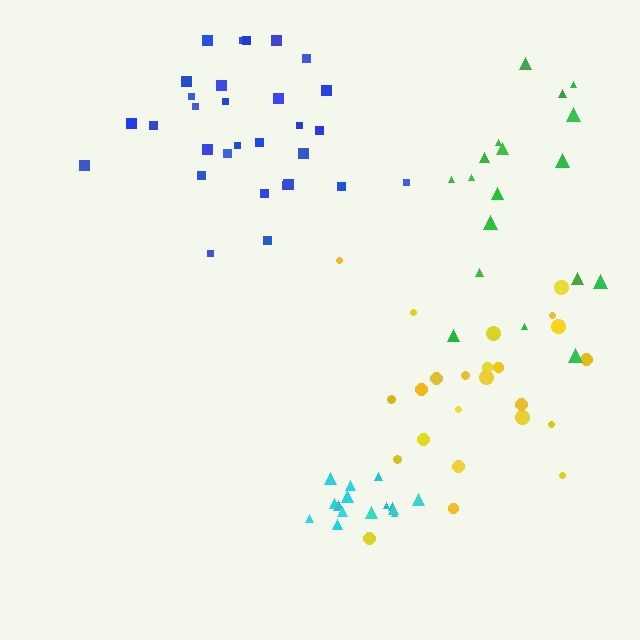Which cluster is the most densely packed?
Cyan.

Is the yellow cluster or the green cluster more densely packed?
Yellow.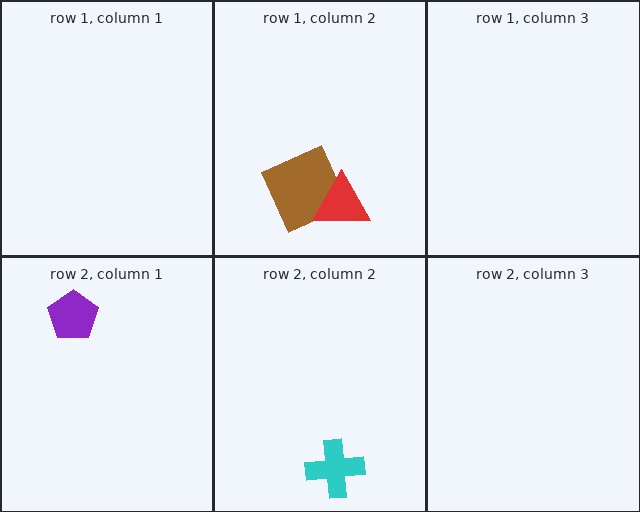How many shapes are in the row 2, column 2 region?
1.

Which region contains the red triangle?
The row 1, column 2 region.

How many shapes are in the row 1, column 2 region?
2.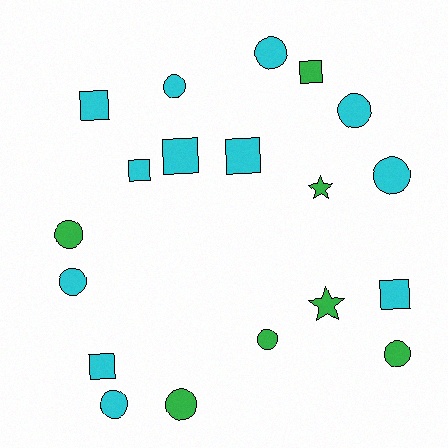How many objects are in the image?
There are 19 objects.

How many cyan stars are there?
There are no cyan stars.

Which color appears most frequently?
Cyan, with 12 objects.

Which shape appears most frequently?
Circle, with 10 objects.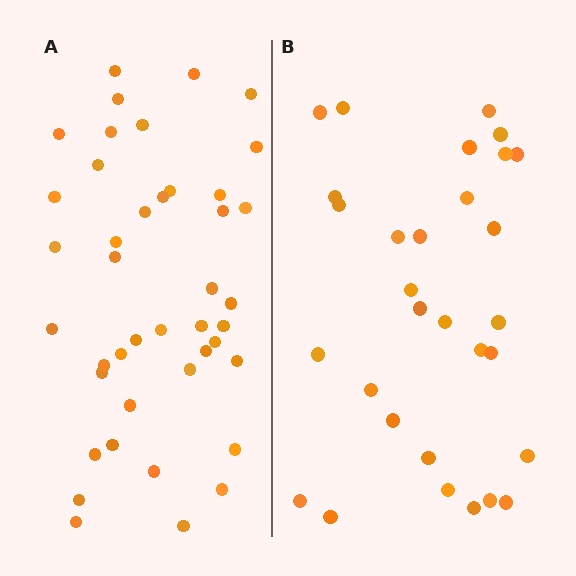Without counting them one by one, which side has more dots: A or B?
Region A (the left region) has more dots.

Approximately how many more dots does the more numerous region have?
Region A has roughly 12 or so more dots than region B.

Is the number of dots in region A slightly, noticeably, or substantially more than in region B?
Region A has noticeably more, but not dramatically so. The ratio is roughly 1.4 to 1.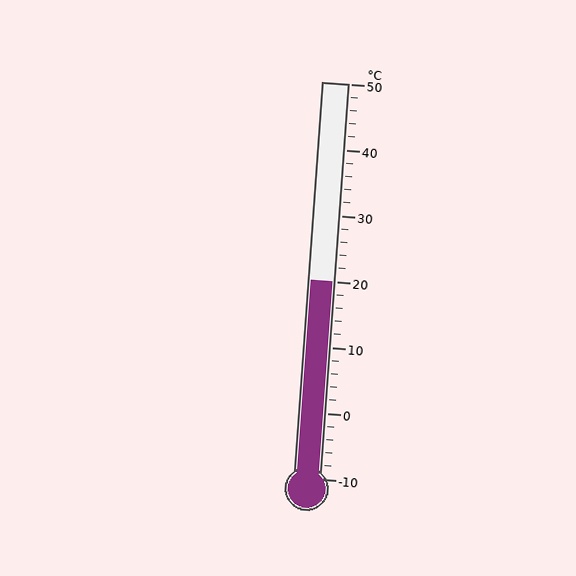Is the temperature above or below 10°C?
The temperature is above 10°C.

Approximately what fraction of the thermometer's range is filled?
The thermometer is filled to approximately 50% of its range.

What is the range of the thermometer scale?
The thermometer scale ranges from -10°C to 50°C.